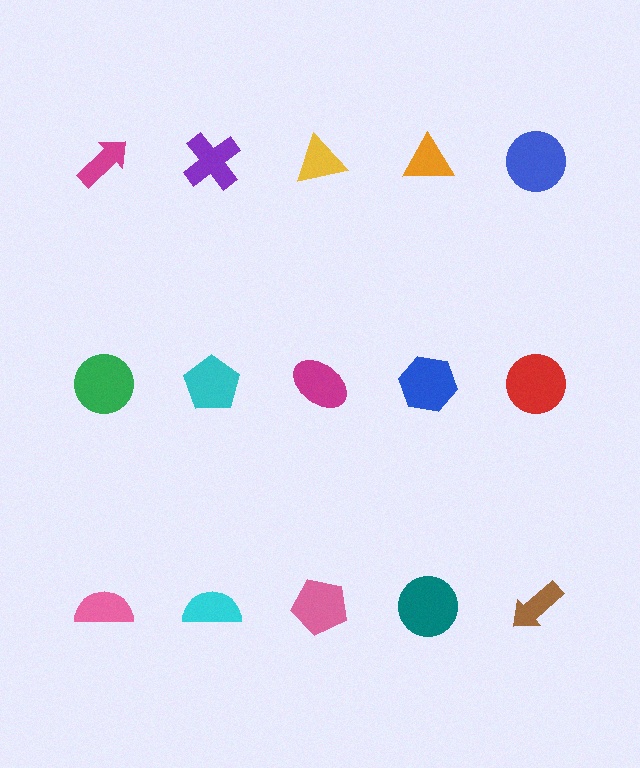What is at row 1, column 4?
An orange triangle.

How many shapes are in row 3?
5 shapes.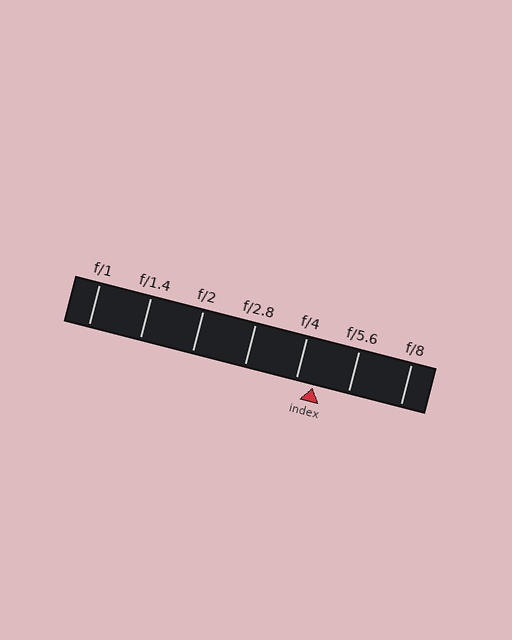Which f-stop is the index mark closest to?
The index mark is closest to f/4.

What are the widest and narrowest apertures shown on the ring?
The widest aperture shown is f/1 and the narrowest is f/8.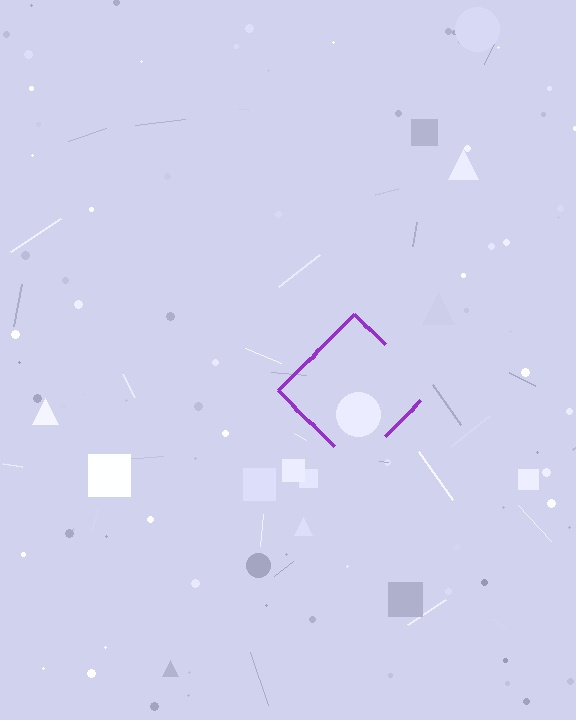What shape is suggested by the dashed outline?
The dashed outline suggests a diamond.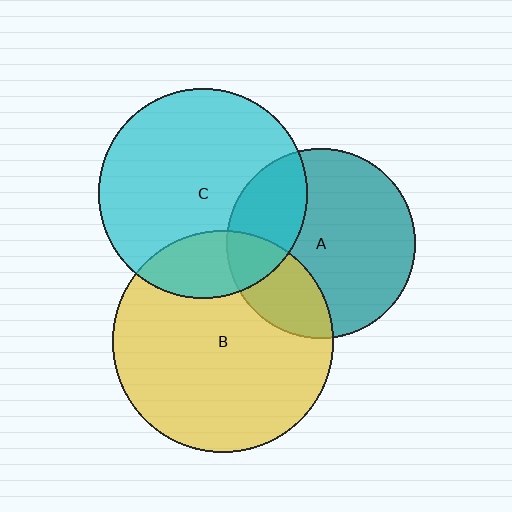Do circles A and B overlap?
Yes.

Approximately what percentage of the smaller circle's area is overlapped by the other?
Approximately 25%.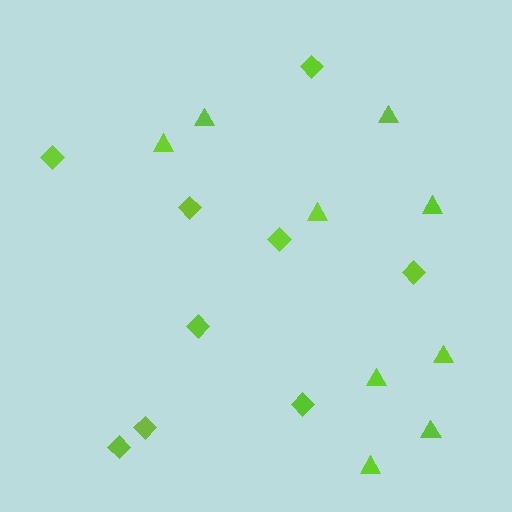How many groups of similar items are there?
There are 2 groups: one group of diamonds (9) and one group of triangles (9).